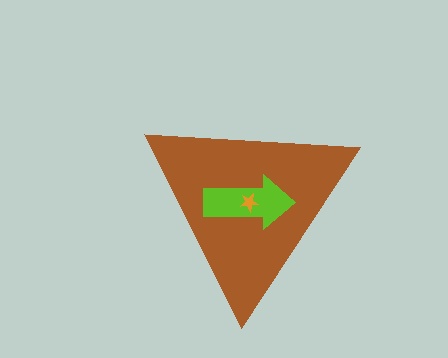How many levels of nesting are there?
3.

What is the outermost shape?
The brown triangle.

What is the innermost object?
The orange star.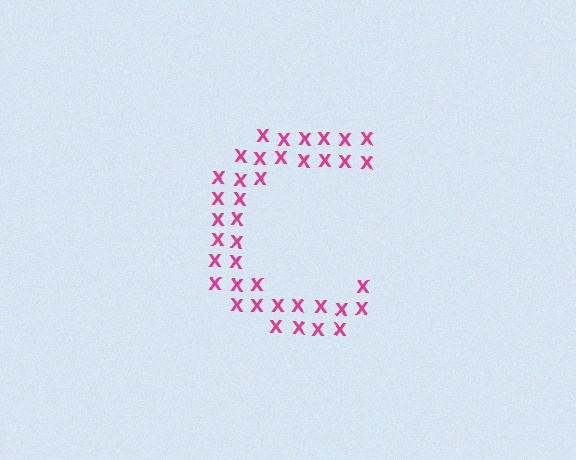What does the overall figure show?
The overall figure shows the letter C.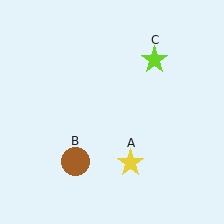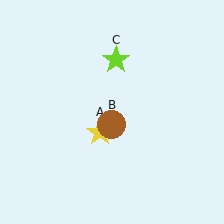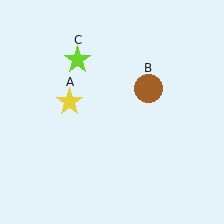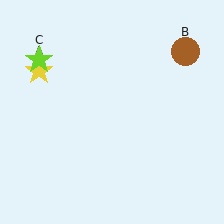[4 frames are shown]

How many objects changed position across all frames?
3 objects changed position: yellow star (object A), brown circle (object B), lime star (object C).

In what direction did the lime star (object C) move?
The lime star (object C) moved left.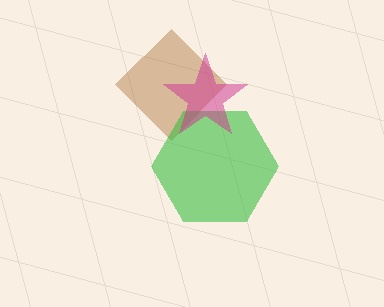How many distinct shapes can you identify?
There are 3 distinct shapes: a brown diamond, a green hexagon, a magenta star.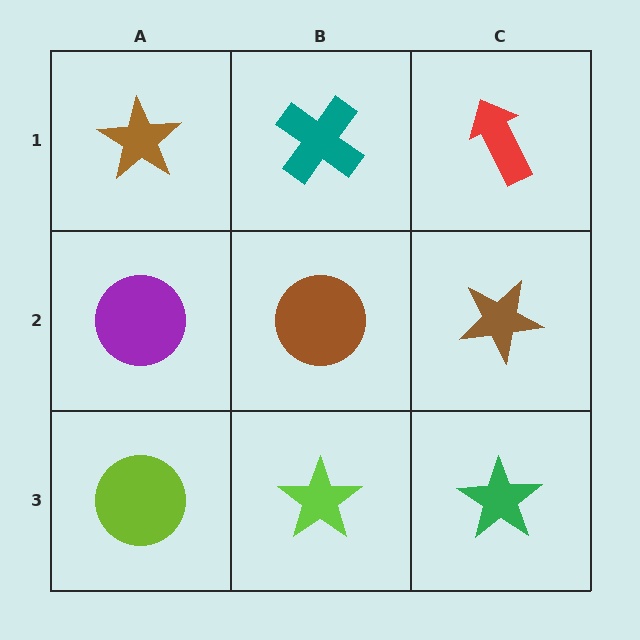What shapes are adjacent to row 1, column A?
A purple circle (row 2, column A), a teal cross (row 1, column B).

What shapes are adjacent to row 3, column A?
A purple circle (row 2, column A), a lime star (row 3, column B).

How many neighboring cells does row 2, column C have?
3.